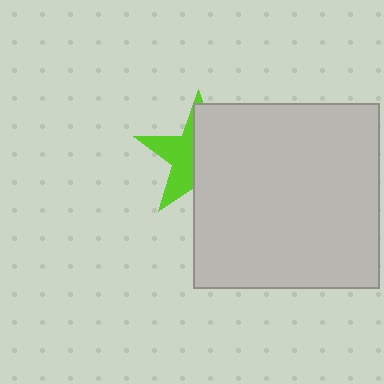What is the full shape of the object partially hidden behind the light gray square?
The partially hidden object is a lime star.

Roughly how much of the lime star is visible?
A small part of it is visible (roughly 44%).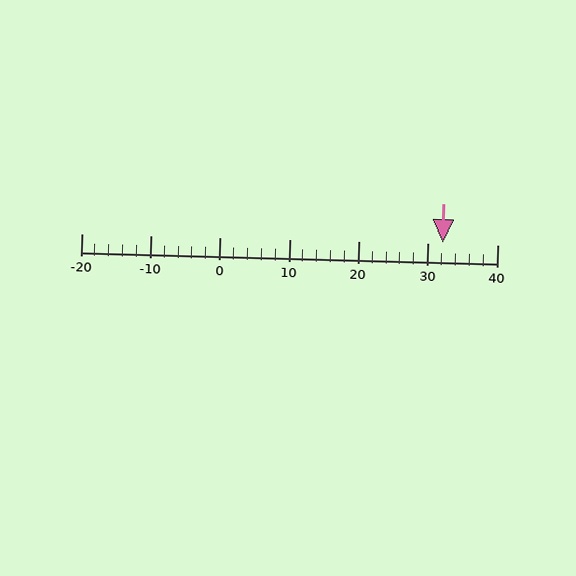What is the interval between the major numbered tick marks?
The major tick marks are spaced 10 units apart.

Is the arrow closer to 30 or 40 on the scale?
The arrow is closer to 30.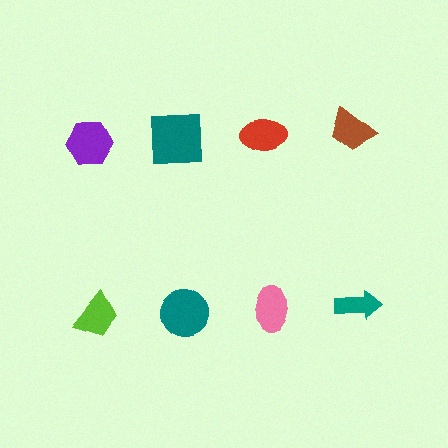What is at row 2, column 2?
A teal circle.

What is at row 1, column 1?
A purple hexagon.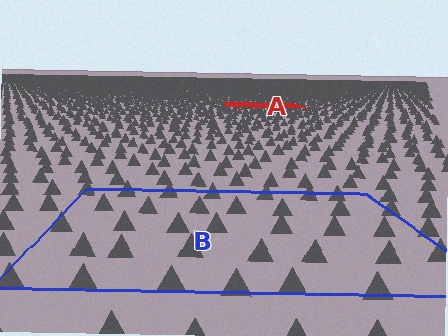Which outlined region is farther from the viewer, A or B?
Region A is farther from the viewer — the texture elements inside it appear smaller and more densely packed.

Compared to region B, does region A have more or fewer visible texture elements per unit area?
Region A has more texture elements per unit area — they are packed more densely because it is farther away.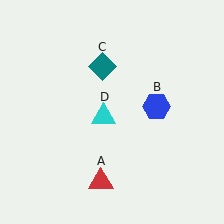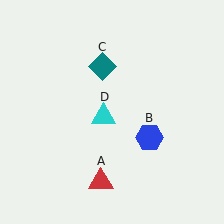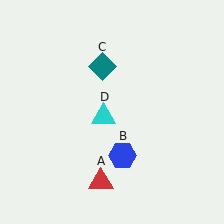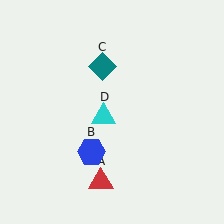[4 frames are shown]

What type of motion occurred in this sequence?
The blue hexagon (object B) rotated clockwise around the center of the scene.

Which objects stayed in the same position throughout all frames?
Red triangle (object A) and teal diamond (object C) and cyan triangle (object D) remained stationary.